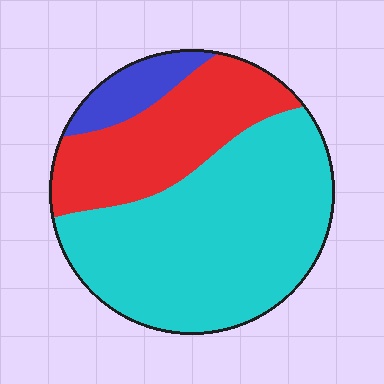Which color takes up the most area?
Cyan, at roughly 60%.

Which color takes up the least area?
Blue, at roughly 10%.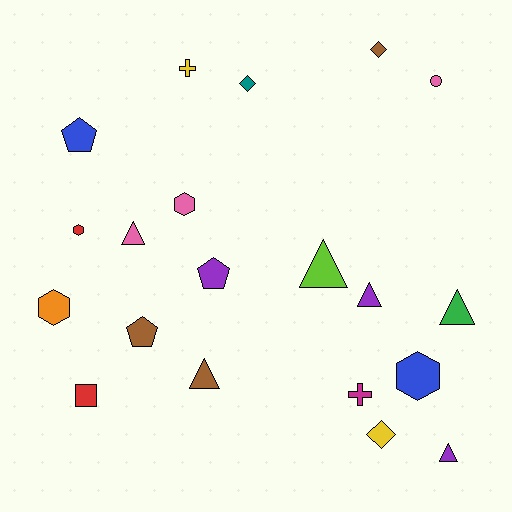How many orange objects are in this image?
There is 1 orange object.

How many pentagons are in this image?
There are 3 pentagons.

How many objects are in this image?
There are 20 objects.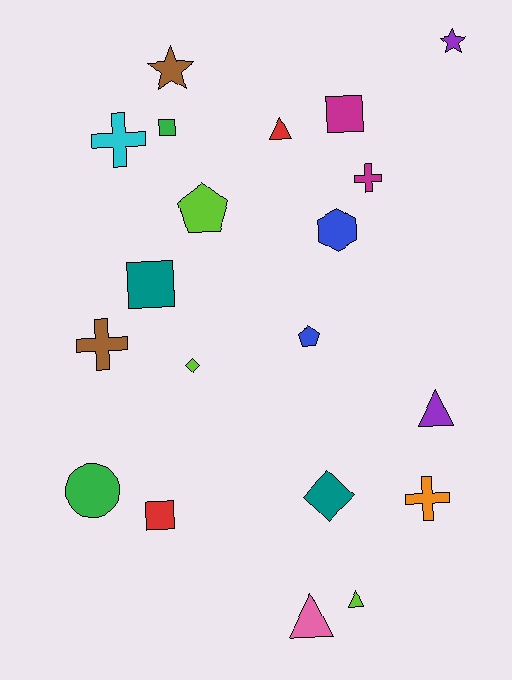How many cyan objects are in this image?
There is 1 cyan object.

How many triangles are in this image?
There are 4 triangles.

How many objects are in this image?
There are 20 objects.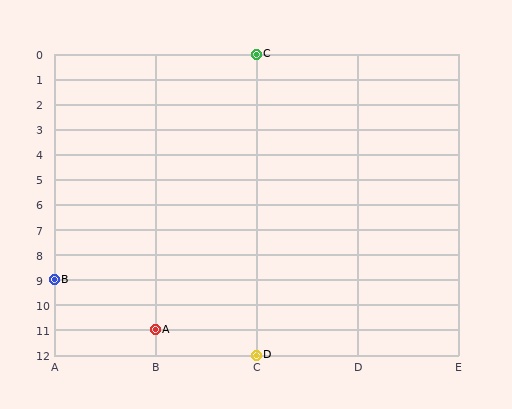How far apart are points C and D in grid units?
Points C and D are 12 rows apart.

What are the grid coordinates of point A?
Point A is at grid coordinates (B, 11).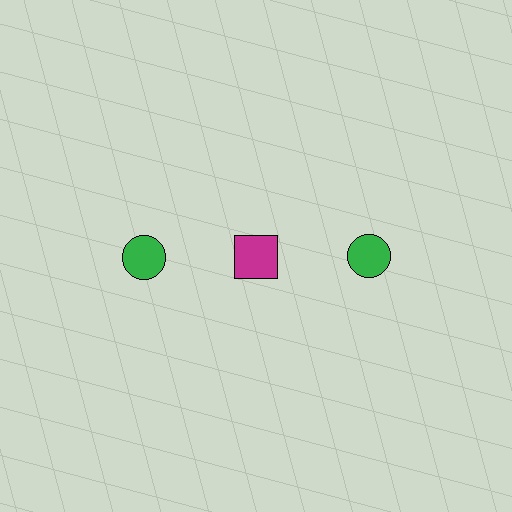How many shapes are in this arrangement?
There are 3 shapes arranged in a grid pattern.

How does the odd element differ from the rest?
It differs in both color (magenta instead of green) and shape (square instead of circle).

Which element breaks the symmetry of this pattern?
The magenta square in the top row, second from left column breaks the symmetry. All other shapes are green circles.